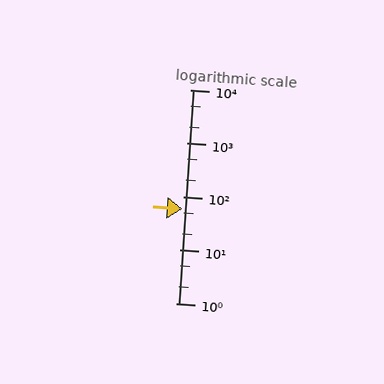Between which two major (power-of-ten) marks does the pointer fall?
The pointer is between 10 and 100.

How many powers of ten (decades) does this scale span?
The scale spans 4 decades, from 1 to 10000.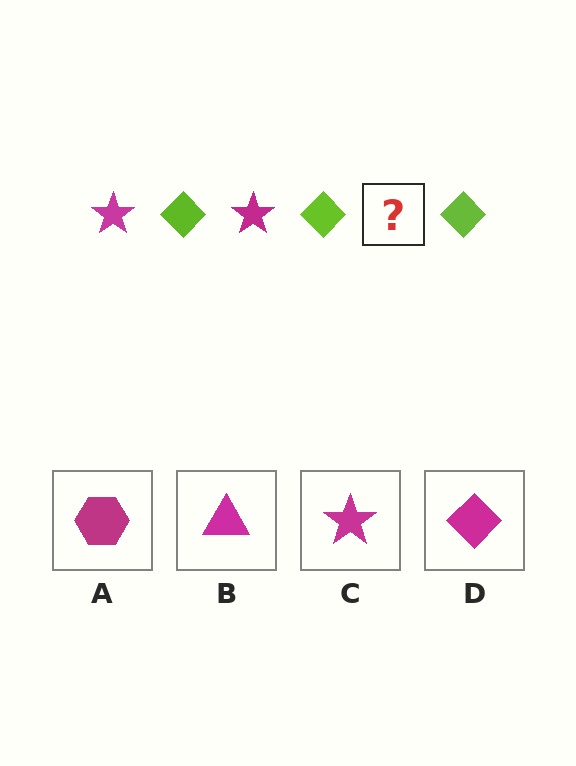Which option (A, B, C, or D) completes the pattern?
C.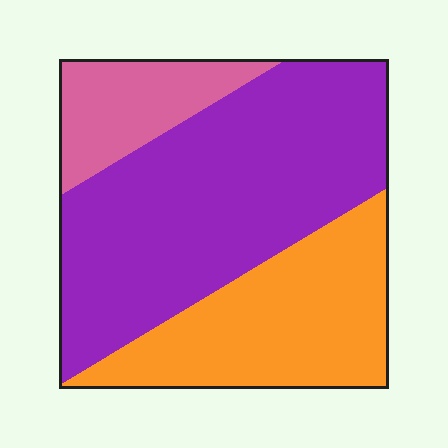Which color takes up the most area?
Purple, at roughly 55%.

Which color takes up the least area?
Pink, at roughly 15%.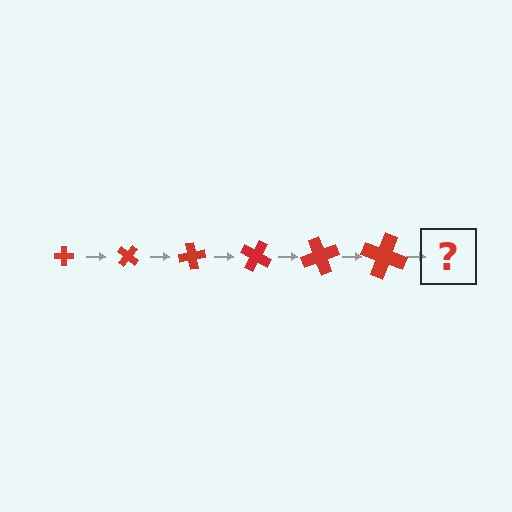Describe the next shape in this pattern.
It should be a cross, larger than the previous one and rotated 240 degrees from the start.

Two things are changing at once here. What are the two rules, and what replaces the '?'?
The two rules are that the cross grows larger each step and it rotates 40 degrees each step. The '?' should be a cross, larger than the previous one and rotated 240 degrees from the start.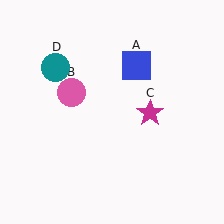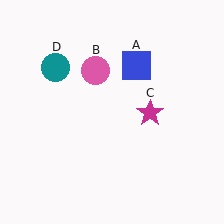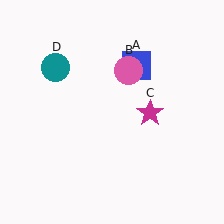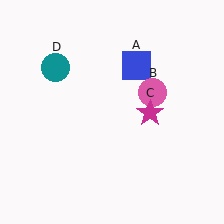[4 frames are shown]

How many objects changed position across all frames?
1 object changed position: pink circle (object B).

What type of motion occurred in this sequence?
The pink circle (object B) rotated clockwise around the center of the scene.